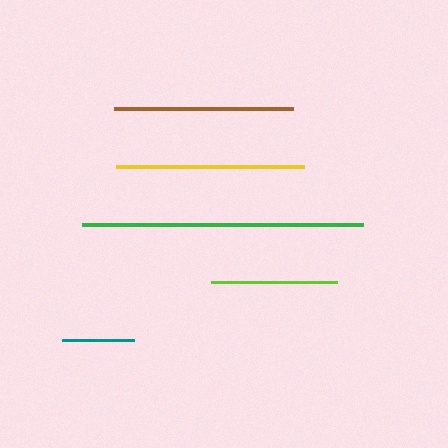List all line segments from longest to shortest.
From longest to shortest: green, yellow, brown, lime, teal.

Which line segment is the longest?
The green line is the longest at approximately 282 pixels.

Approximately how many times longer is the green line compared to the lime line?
The green line is approximately 2.2 times the length of the lime line.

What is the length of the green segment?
The green segment is approximately 282 pixels long.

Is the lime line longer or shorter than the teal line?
The lime line is longer than the teal line.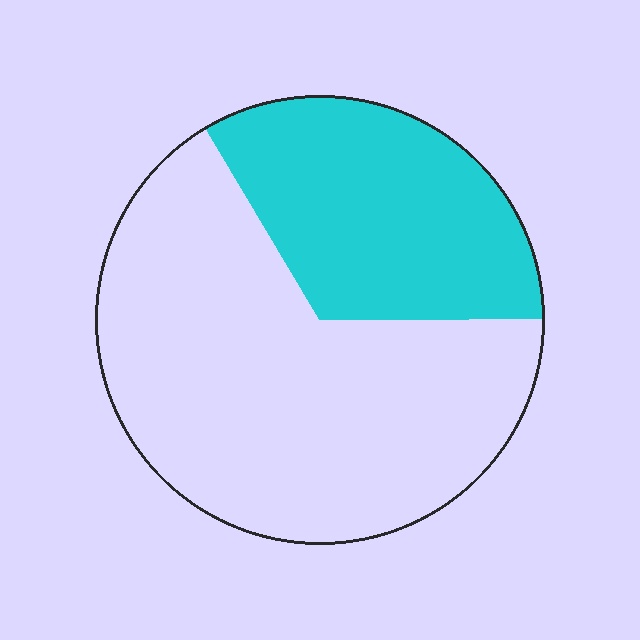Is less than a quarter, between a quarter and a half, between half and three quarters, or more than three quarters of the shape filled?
Between a quarter and a half.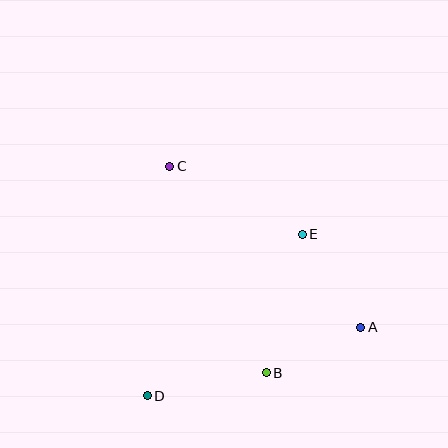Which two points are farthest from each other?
Points A and C are farthest from each other.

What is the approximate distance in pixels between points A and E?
The distance between A and E is approximately 110 pixels.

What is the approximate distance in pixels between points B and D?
The distance between B and D is approximately 121 pixels.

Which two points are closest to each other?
Points A and B are closest to each other.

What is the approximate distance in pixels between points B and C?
The distance between B and C is approximately 228 pixels.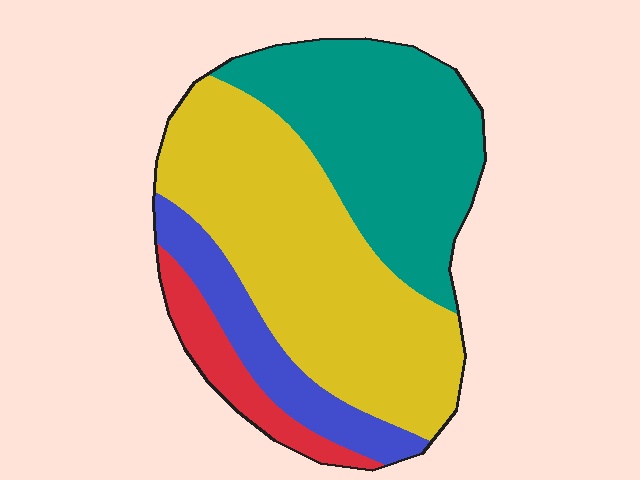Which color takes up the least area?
Red, at roughly 10%.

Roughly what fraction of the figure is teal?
Teal covers 34% of the figure.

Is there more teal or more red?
Teal.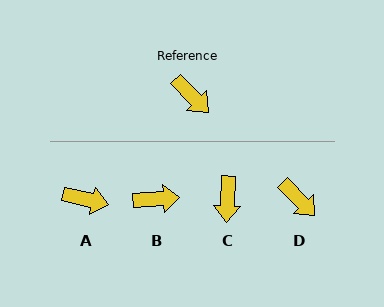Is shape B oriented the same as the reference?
No, it is off by about 49 degrees.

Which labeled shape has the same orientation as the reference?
D.